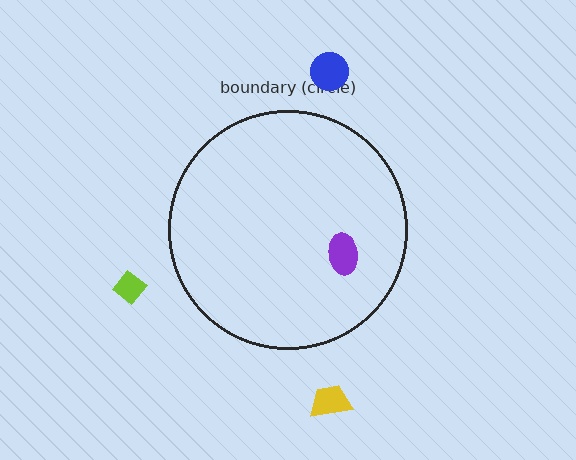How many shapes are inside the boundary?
1 inside, 3 outside.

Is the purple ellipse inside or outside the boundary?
Inside.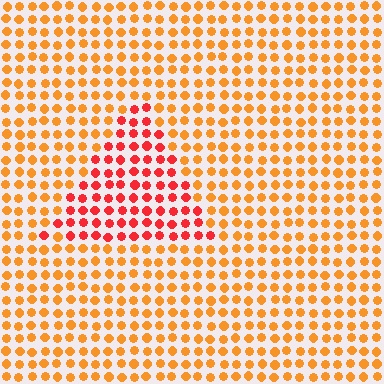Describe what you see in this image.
The image is filled with small orange elements in a uniform arrangement. A triangle-shaped region is visible where the elements are tinted to a slightly different hue, forming a subtle color boundary.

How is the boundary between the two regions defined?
The boundary is defined purely by a slight shift in hue (about 35 degrees). Spacing, size, and orientation are identical on both sides.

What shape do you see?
I see a triangle.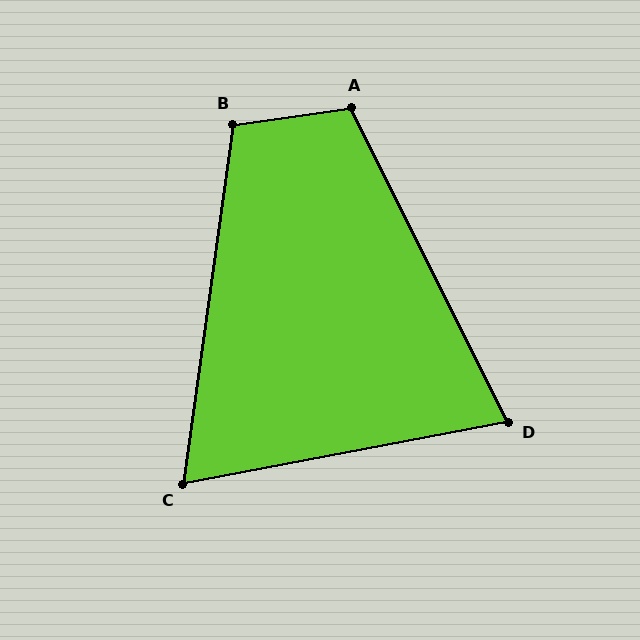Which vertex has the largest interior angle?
A, at approximately 109 degrees.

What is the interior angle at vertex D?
Approximately 74 degrees (acute).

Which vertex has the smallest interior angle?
C, at approximately 71 degrees.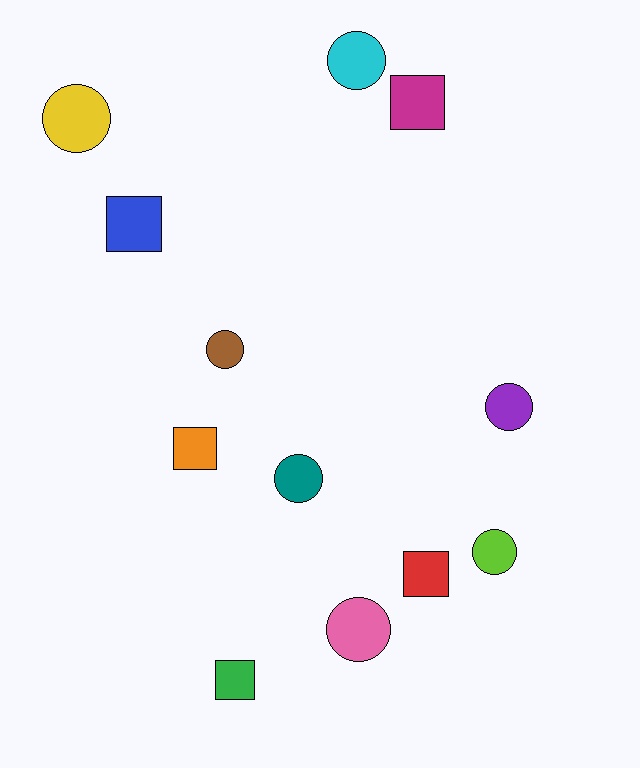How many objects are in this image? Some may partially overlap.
There are 12 objects.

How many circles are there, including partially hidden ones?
There are 7 circles.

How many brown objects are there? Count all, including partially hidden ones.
There is 1 brown object.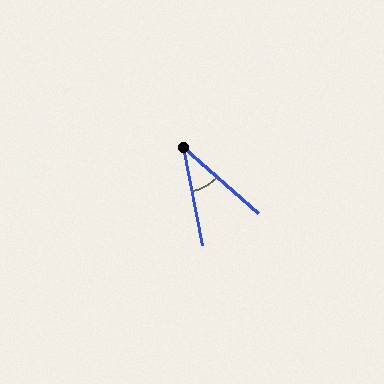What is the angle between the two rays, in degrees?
Approximately 38 degrees.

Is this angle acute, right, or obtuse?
It is acute.